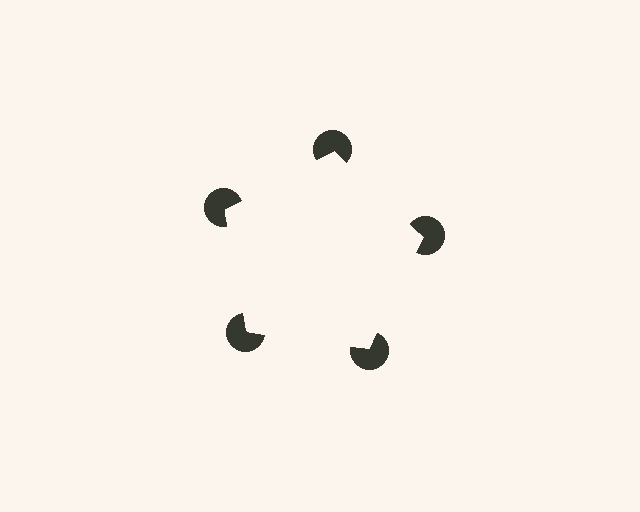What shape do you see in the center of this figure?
An illusory pentagon — its edges are inferred from the aligned wedge cuts in the pac-man discs, not physically drawn.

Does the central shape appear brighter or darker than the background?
It typically appears slightly brighter than the background, even though no actual brightness change is drawn.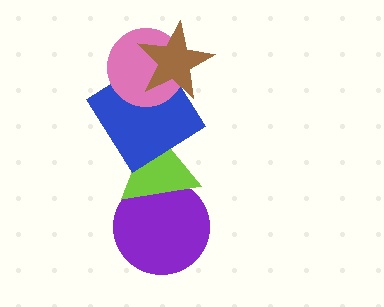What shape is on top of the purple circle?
The lime triangle is on top of the purple circle.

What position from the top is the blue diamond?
The blue diamond is 3rd from the top.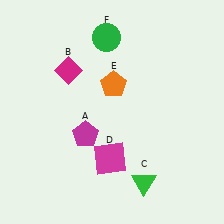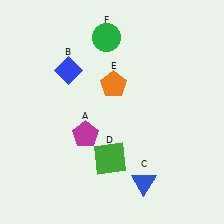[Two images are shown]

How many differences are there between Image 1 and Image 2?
There are 3 differences between the two images.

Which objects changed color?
B changed from magenta to blue. C changed from green to blue. D changed from magenta to green.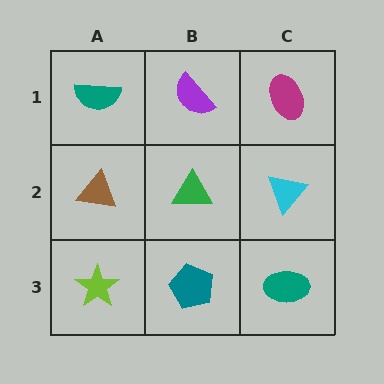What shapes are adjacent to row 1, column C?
A cyan triangle (row 2, column C), a purple semicircle (row 1, column B).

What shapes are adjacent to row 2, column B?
A purple semicircle (row 1, column B), a teal pentagon (row 3, column B), a brown triangle (row 2, column A), a cyan triangle (row 2, column C).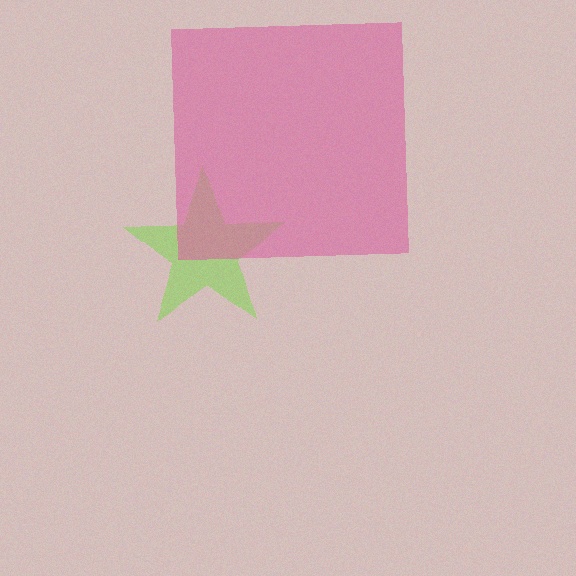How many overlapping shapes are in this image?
There are 2 overlapping shapes in the image.